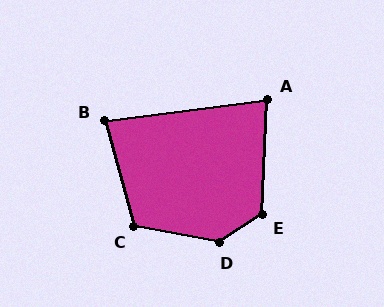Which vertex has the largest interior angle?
D, at approximately 136 degrees.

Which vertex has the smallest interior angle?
A, at approximately 80 degrees.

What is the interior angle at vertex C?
Approximately 116 degrees (obtuse).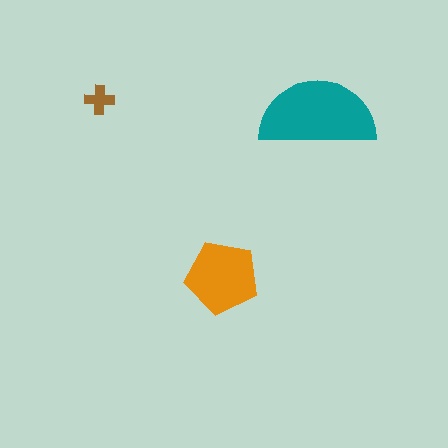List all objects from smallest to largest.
The brown cross, the orange pentagon, the teal semicircle.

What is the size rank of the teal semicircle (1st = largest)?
1st.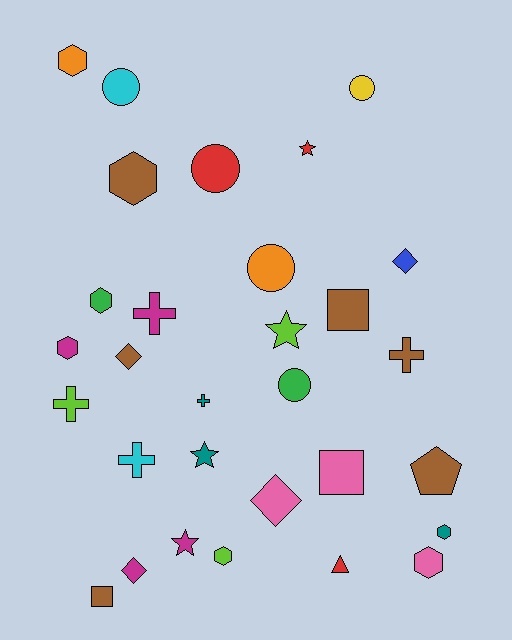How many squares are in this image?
There are 3 squares.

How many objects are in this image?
There are 30 objects.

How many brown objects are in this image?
There are 6 brown objects.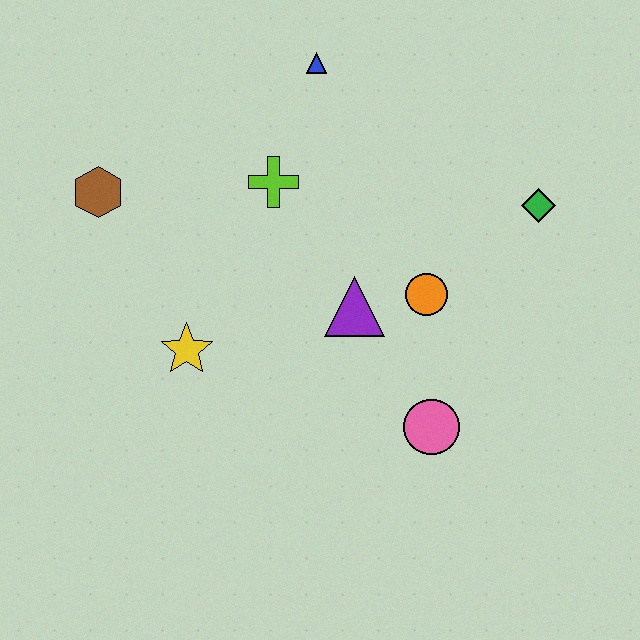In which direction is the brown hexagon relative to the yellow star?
The brown hexagon is above the yellow star.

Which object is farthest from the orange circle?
The brown hexagon is farthest from the orange circle.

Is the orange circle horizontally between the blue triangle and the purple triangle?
No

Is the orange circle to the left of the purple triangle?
No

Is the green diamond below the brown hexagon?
Yes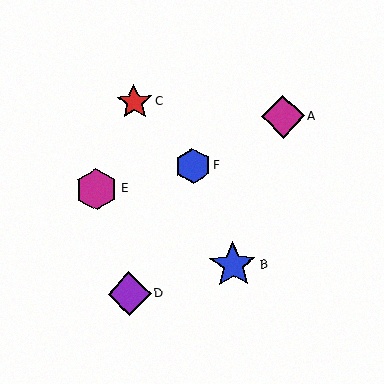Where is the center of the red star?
The center of the red star is at (134, 102).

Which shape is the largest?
The blue star (labeled B) is the largest.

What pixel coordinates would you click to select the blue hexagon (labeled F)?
Click at (193, 166) to select the blue hexagon F.